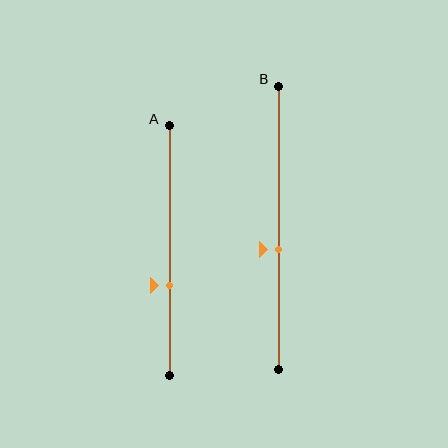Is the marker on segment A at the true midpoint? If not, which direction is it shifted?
No, the marker on segment A is shifted downward by about 14% of the segment length.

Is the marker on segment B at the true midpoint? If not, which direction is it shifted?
No, the marker on segment B is shifted downward by about 8% of the segment length.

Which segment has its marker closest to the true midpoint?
Segment B has its marker closest to the true midpoint.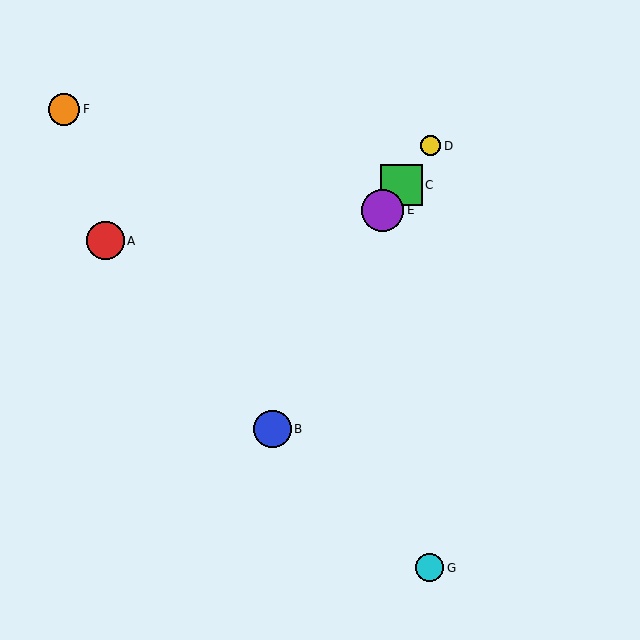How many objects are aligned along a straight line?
3 objects (C, D, E) are aligned along a straight line.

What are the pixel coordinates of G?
Object G is at (430, 568).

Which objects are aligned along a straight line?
Objects C, D, E are aligned along a straight line.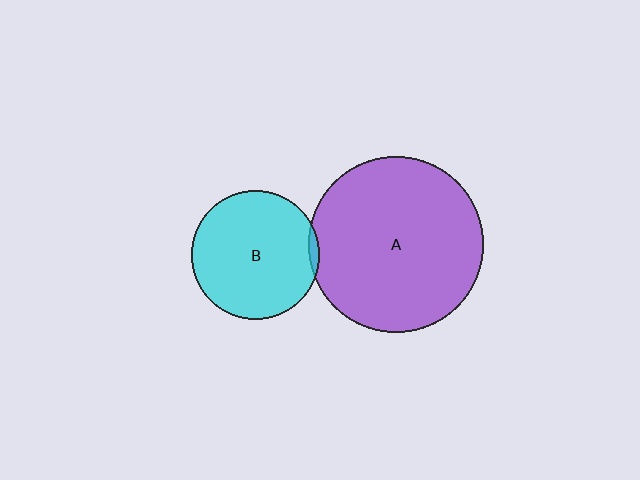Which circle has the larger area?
Circle A (purple).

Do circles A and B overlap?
Yes.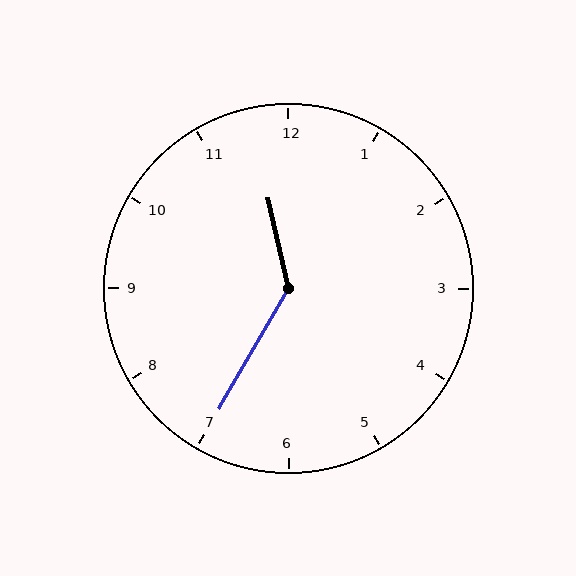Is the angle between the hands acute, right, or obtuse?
It is obtuse.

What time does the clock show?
11:35.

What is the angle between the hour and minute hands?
Approximately 138 degrees.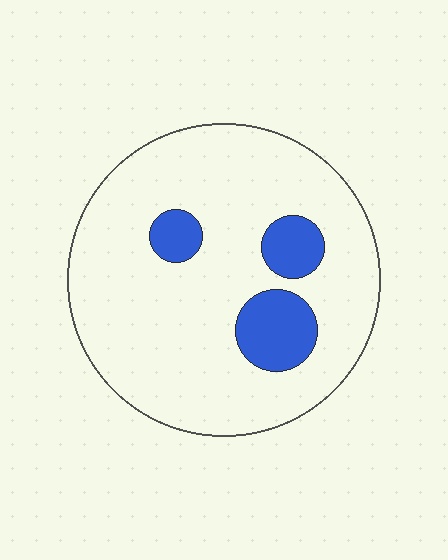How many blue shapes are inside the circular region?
3.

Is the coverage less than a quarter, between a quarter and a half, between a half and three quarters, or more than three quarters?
Less than a quarter.